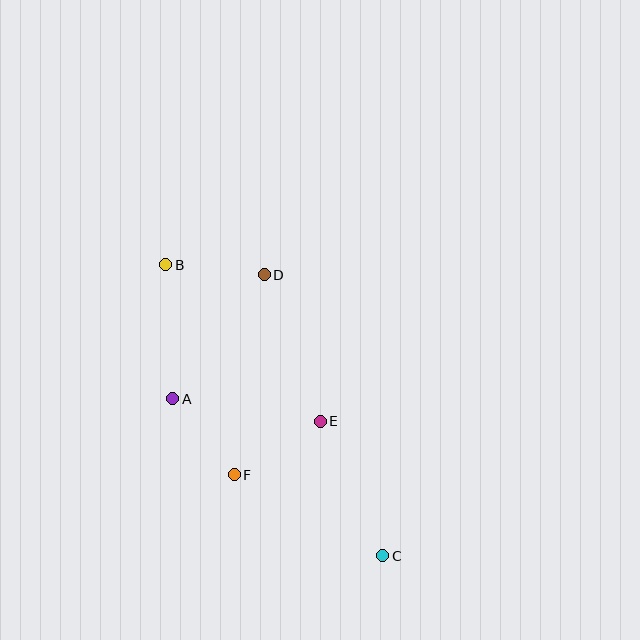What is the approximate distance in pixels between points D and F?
The distance between D and F is approximately 203 pixels.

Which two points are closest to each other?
Points A and F are closest to each other.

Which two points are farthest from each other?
Points B and C are farthest from each other.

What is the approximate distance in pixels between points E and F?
The distance between E and F is approximately 101 pixels.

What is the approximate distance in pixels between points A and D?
The distance between A and D is approximately 154 pixels.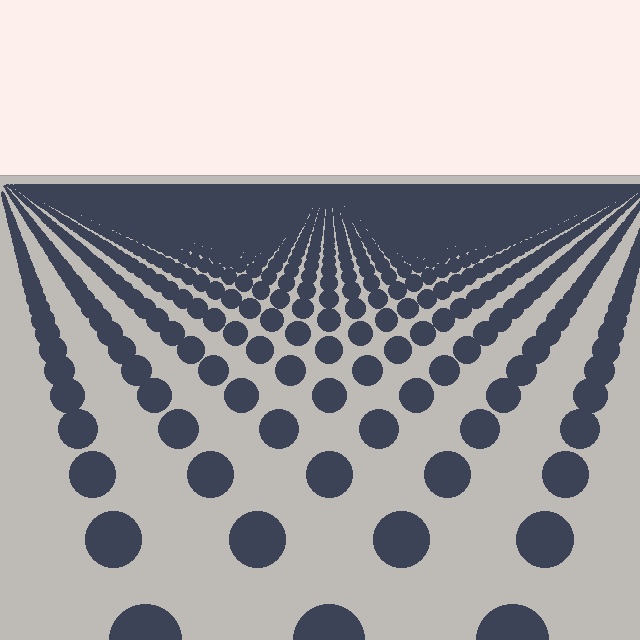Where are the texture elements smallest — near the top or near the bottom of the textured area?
Near the top.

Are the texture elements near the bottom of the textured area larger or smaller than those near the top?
Larger. Near the bottom, elements are closer to the viewer and appear at a bigger on-screen size.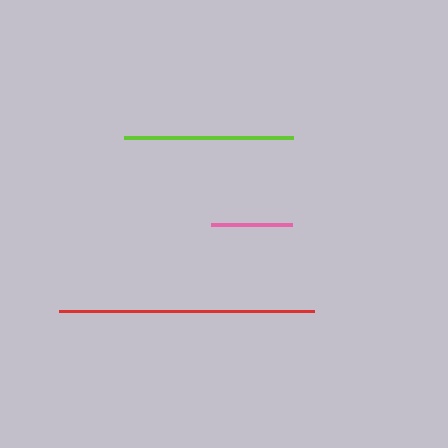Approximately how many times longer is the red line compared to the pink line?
The red line is approximately 3.1 times the length of the pink line.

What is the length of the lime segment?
The lime segment is approximately 169 pixels long.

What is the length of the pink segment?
The pink segment is approximately 82 pixels long.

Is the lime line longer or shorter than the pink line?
The lime line is longer than the pink line.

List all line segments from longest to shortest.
From longest to shortest: red, lime, pink.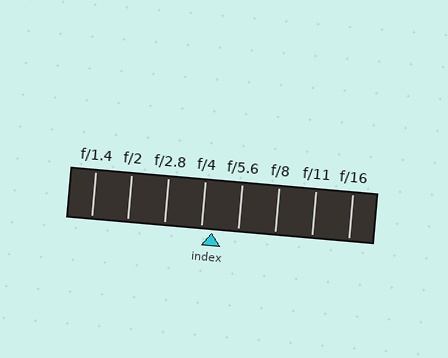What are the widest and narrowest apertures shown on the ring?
The widest aperture shown is f/1.4 and the narrowest is f/16.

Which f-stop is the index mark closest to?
The index mark is closest to f/4.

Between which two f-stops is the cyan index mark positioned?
The index mark is between f/4 and f/5.6.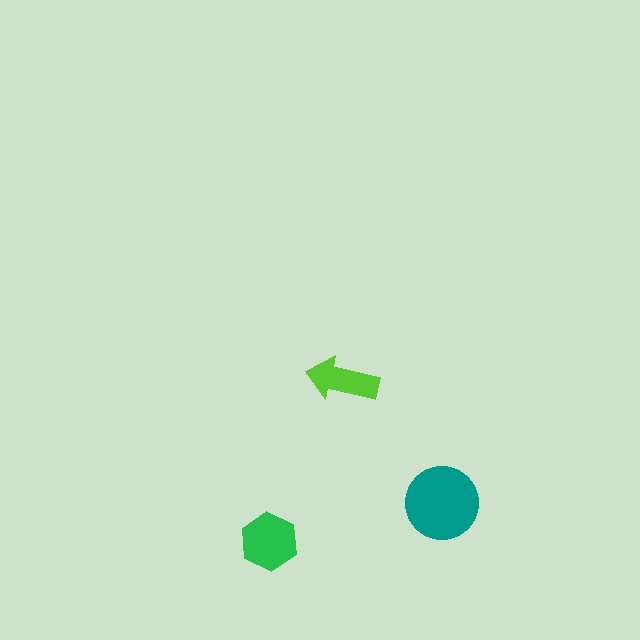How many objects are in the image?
There are 3 objects in the image.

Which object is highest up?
The lime arrow is topmost.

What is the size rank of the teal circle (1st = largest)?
1st.